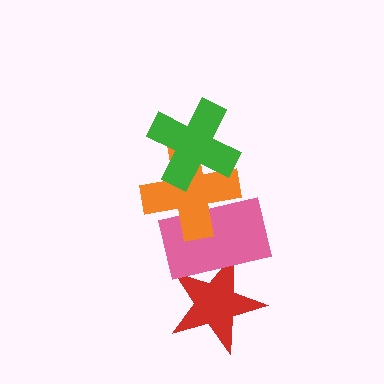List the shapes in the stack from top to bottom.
From top to bottom: the green cross, the orange cross, the pink rectangle, the red star.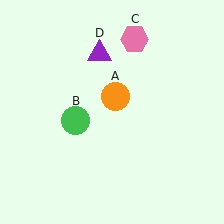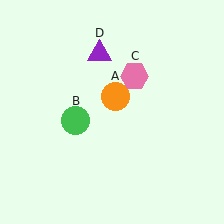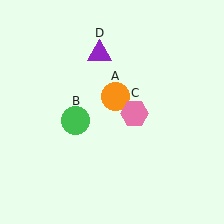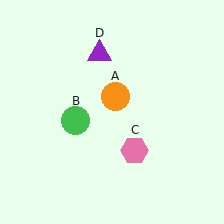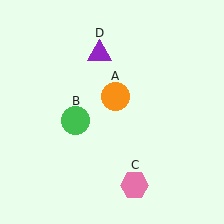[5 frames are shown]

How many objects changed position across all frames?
1 object changed position: pink hexagon (object C).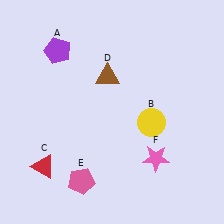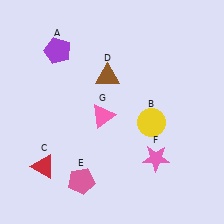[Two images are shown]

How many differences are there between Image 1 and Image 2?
There is 1 difference between the two images.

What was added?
A pink triangle (G) was added in Image 2.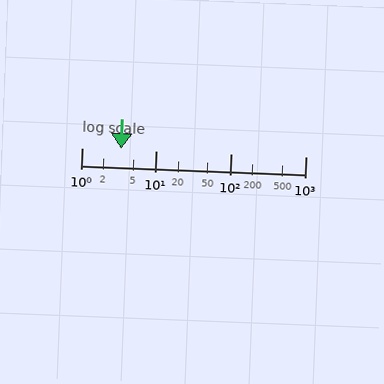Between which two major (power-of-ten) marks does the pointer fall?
The pointer is between 1 and 10.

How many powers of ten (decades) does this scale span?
The scale spans 3 decades, from 1 to 1000.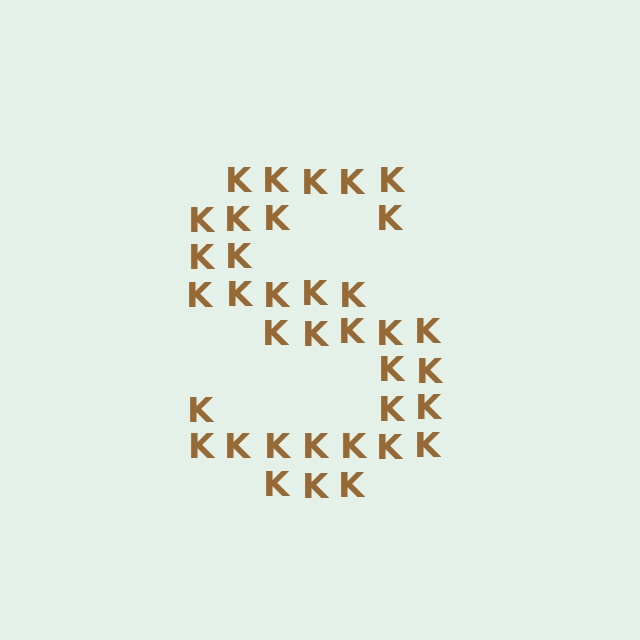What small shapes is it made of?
It is made of small letter K's.